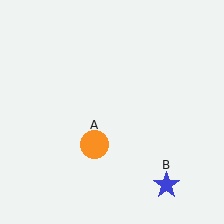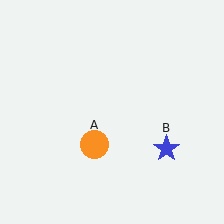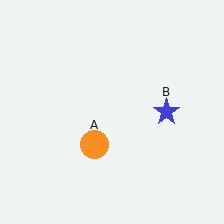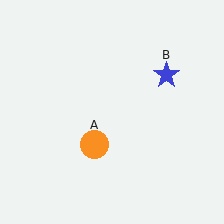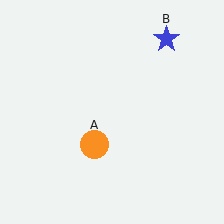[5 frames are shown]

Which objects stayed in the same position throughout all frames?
Orange circle (object A) remained stationary.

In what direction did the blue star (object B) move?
The blue star (object B) moved up.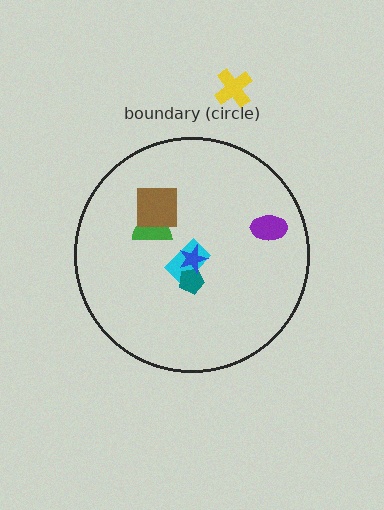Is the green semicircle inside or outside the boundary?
Inside.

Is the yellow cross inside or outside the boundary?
Outside.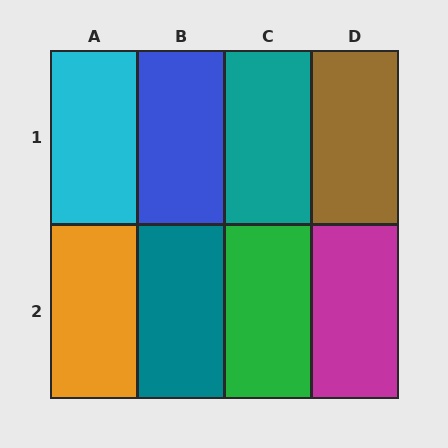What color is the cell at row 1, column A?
Cyan.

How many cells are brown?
1 cell is brown.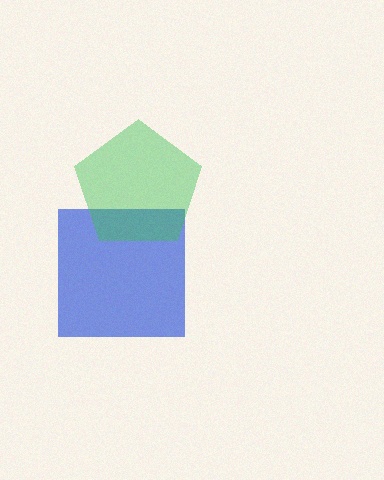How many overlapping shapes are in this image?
There are 2 overlapping shapes in the image.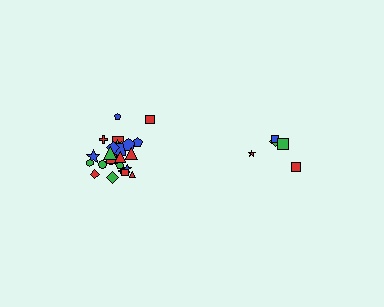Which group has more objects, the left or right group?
The left group.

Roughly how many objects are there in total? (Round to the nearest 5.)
Roughly 30 objects in total.